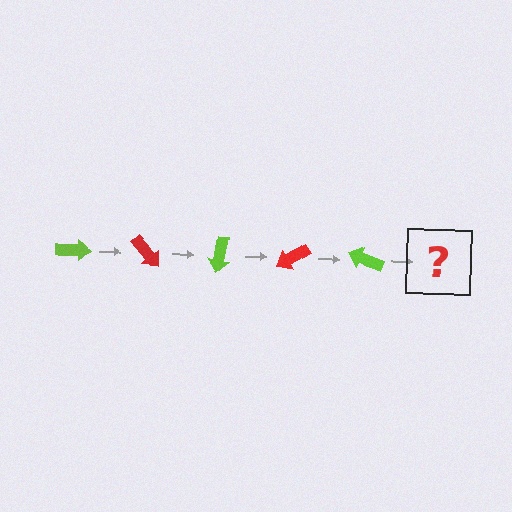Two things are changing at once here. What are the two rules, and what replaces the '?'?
The two rules are that it rotates 50 degrees each step and the color cycles through lime and red. The '?' should be a red arrow, rotated 250 degrees from the start.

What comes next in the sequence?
The next element should be a red arrow, rotated 250 degrees from the start.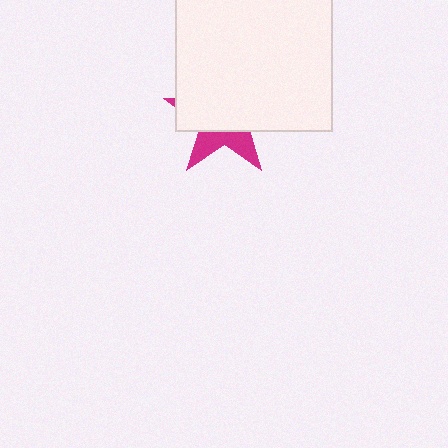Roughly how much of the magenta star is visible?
A small part of it is visible (roughly 32%).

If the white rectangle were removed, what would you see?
You would see the complete magenta star.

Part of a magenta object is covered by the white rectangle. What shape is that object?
It is a star.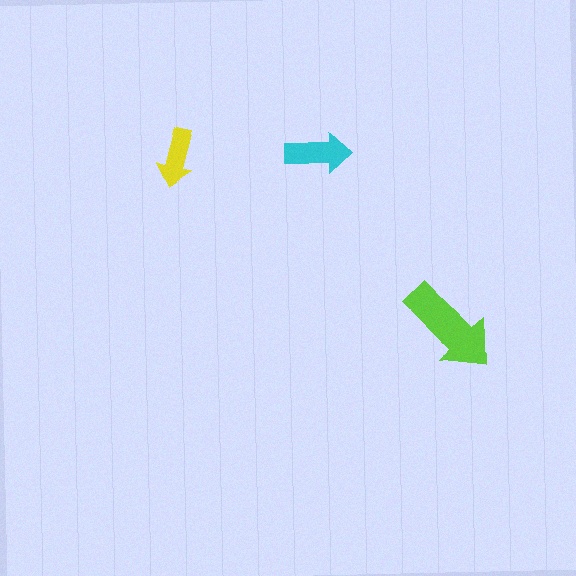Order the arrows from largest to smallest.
the lime one, the cyan one, the yellow one.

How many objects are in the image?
There are 3 objects in the image.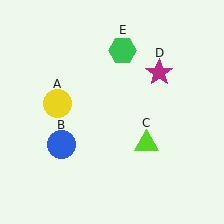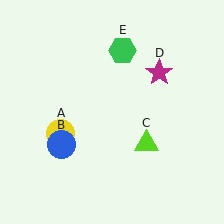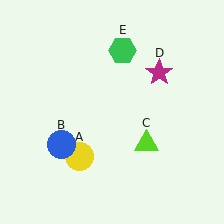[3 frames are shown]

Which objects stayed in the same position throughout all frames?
Blue circle (object B) and lime triangle (object C) and magenta star (object D) and green hexagon (object E) remained stationary.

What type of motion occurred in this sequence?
The yellow circle (object A) rotated counterclockwise around the center of the scene.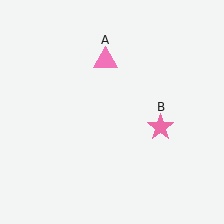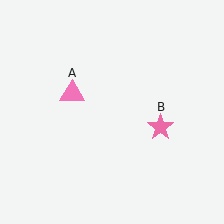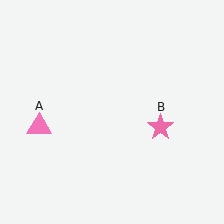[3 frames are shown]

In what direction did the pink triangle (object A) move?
The pink triangle (object A) moved down and to the left.